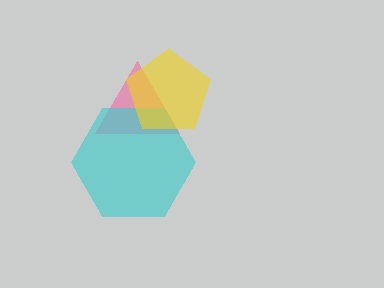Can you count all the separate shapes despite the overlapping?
Yes, there are 3 separate shapes.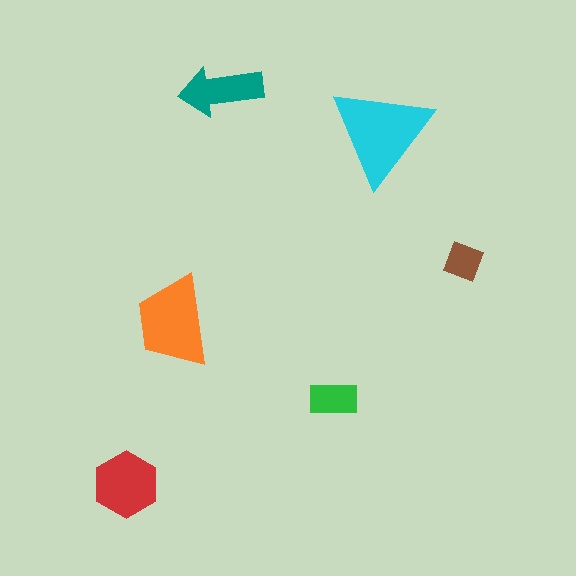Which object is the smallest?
The brown diamond.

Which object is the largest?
The cyan triangle.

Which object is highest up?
The teal arrow is topmost.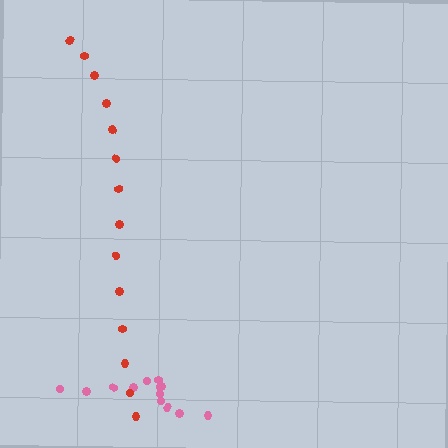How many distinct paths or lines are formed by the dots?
There are 2 distinct paths.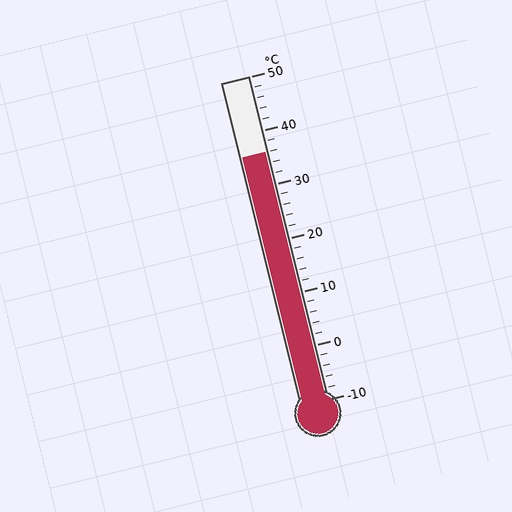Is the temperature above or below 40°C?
The temperature is below 40°C.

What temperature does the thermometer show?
The thermometer shows approximately 36°C.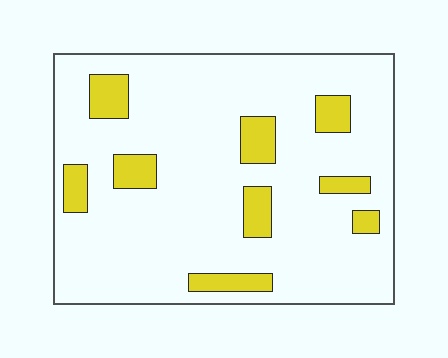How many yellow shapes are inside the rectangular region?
9.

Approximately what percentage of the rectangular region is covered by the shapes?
Approximately 15%.